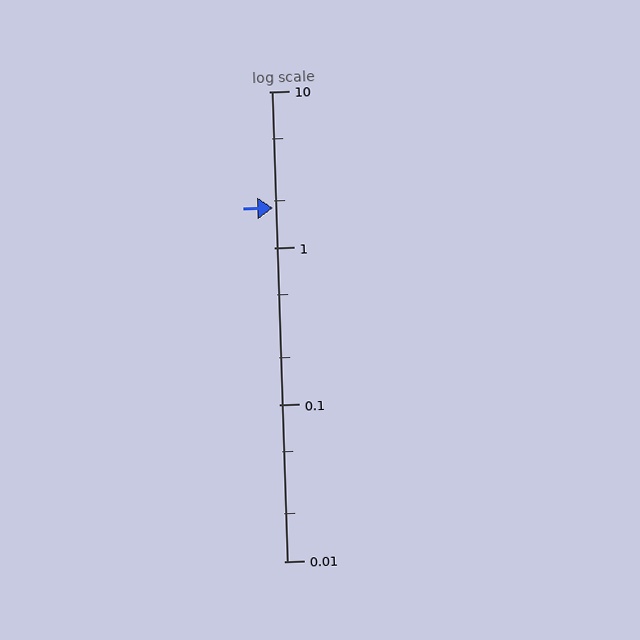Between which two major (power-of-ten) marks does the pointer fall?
The pointer is between 1 and 10.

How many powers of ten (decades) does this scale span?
The scale spans 3 decades, from 0.01 to 10.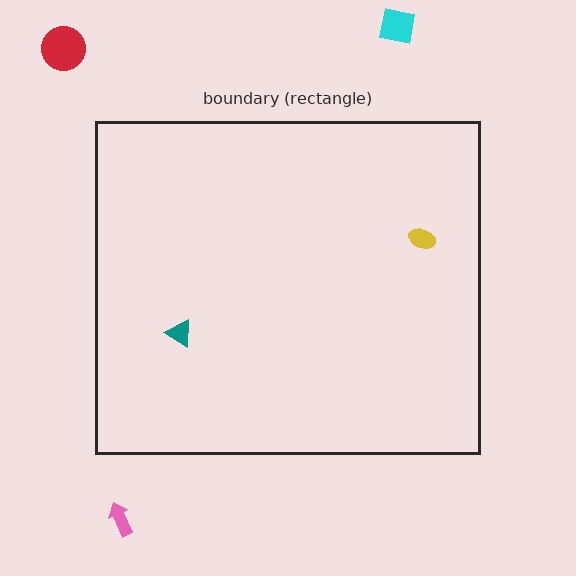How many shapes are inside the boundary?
2 inside, 3 outside.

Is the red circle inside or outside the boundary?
Outside.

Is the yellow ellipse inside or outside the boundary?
Inside.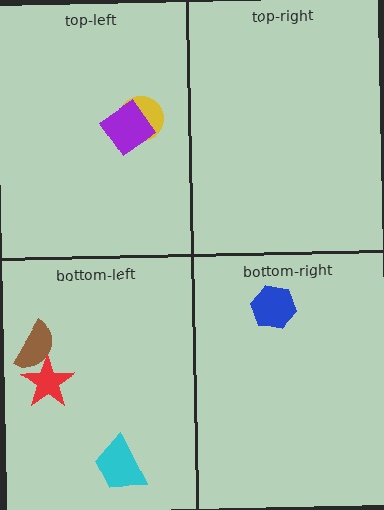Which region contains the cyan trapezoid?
The bottom-left region.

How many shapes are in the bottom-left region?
3.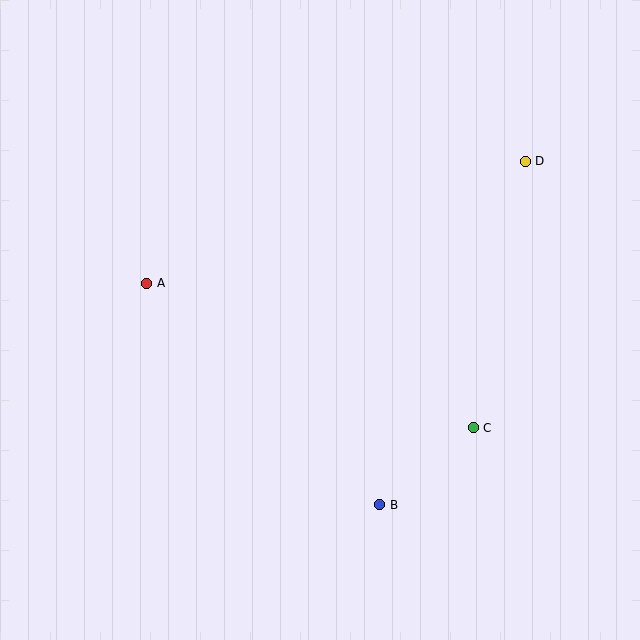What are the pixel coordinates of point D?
Point D is at (525, 161).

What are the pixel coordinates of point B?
Point B is at (380, 505).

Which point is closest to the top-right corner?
Point D is closest to the top-right corner.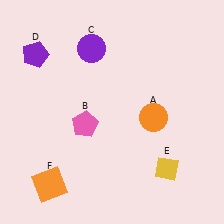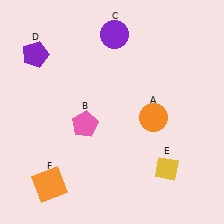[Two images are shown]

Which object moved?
The purple circle (C) moved right.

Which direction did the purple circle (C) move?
The purple circle (C) moved right.